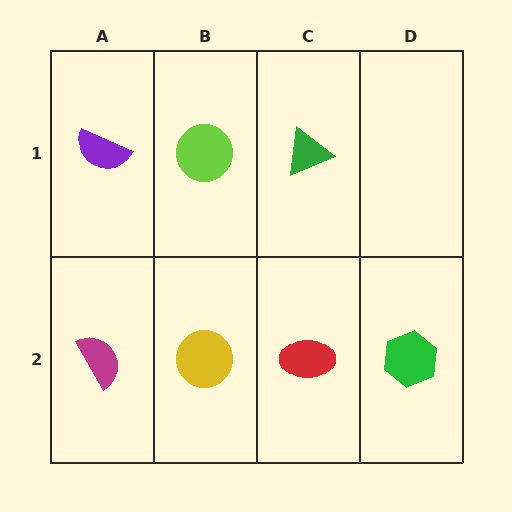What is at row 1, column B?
A lime circle.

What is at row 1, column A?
A purple semicircle.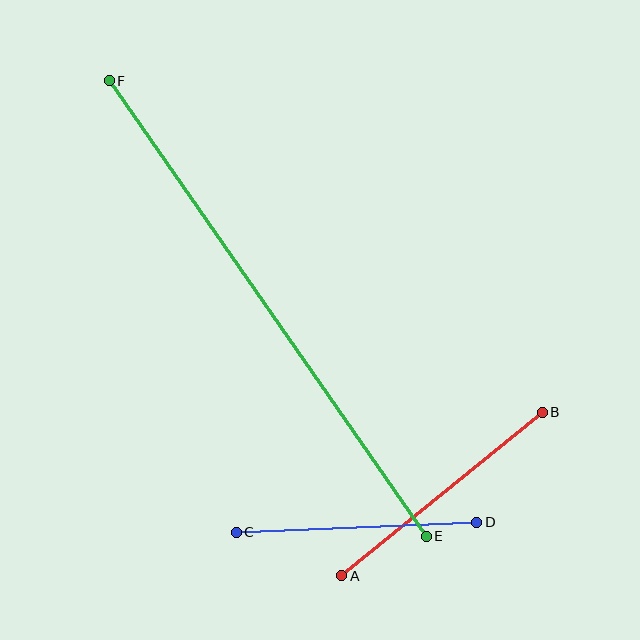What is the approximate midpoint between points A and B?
The midpoint is at approximately (442, 494) pixels.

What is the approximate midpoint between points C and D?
The midpoint is at approximately (356, 527) pixels.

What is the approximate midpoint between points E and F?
The midpoint is at approximately (268, 308) pixels.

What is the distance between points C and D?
The distance is approximately 241 pixels.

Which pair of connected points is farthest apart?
Points E and F are farthest apart.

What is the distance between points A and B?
The distance is approximately 258 pixels.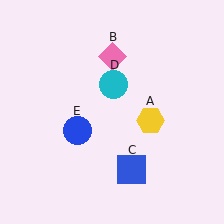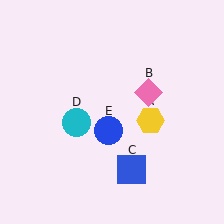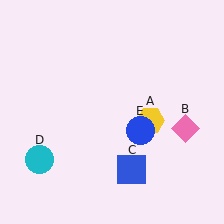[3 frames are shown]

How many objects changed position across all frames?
3 objects changed position: pink diamond (object B), cyan circle (object D), blue circle (object E).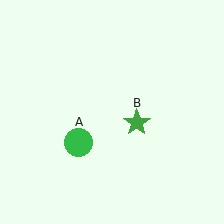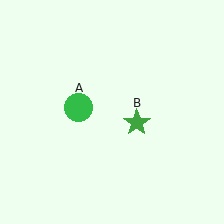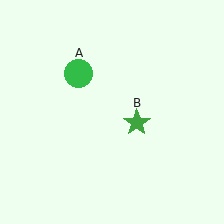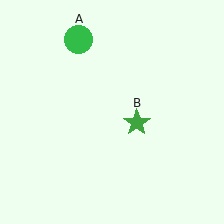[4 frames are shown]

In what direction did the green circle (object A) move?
The green circle (object A) moved up.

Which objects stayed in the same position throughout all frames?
Green star (object B) remained stationary.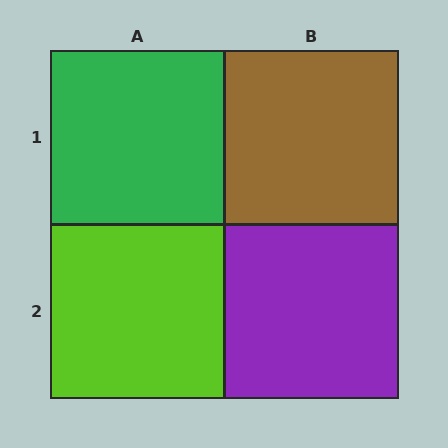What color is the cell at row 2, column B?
Purple.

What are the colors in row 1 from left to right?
Green, brown.